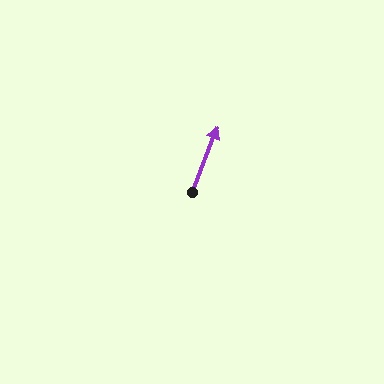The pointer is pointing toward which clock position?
Roughly 1 o'clock.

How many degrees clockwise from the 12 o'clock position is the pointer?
Approximately 21 degrees.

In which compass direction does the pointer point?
North.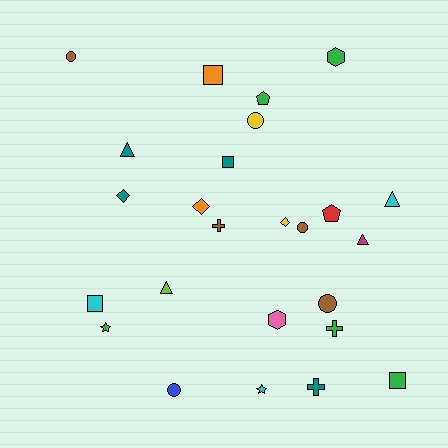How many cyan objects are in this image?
There are 3 cyan objects.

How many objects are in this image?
There are 25 objects.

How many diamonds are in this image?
There are 3 diamonds.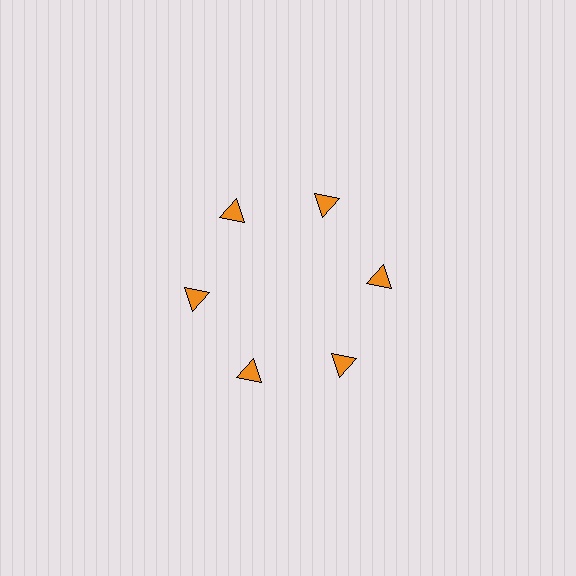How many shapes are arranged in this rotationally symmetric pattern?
There are 6 shapes, arranged in 6 groups of 1.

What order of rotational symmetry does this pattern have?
This pattern has 6-fold rotational symmetry.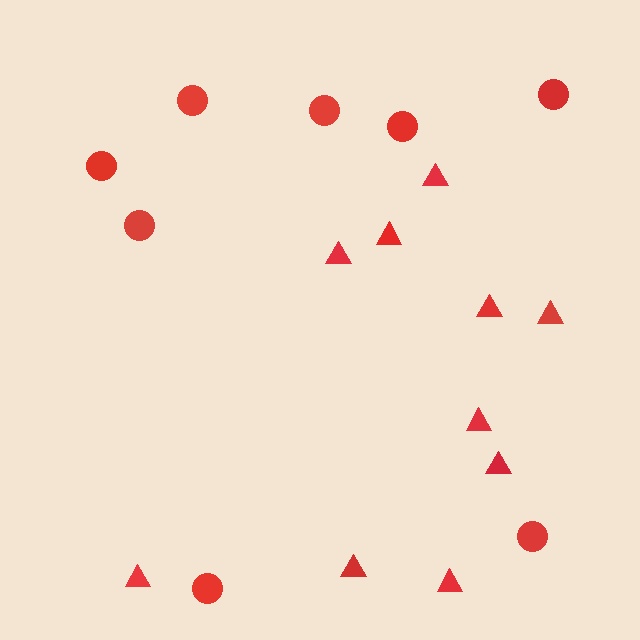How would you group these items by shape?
There are 2 groups: one group of circles (8) and one group of triangles (10).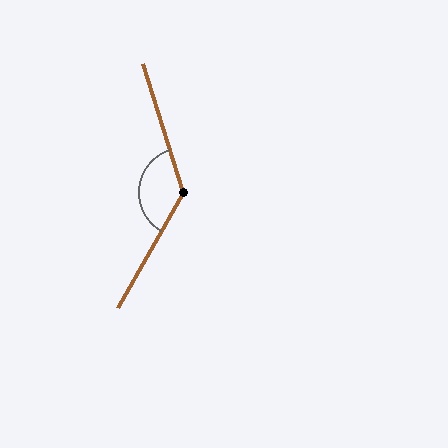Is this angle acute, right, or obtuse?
It is obtuse.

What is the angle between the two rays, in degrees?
Approximately 133 degrees.